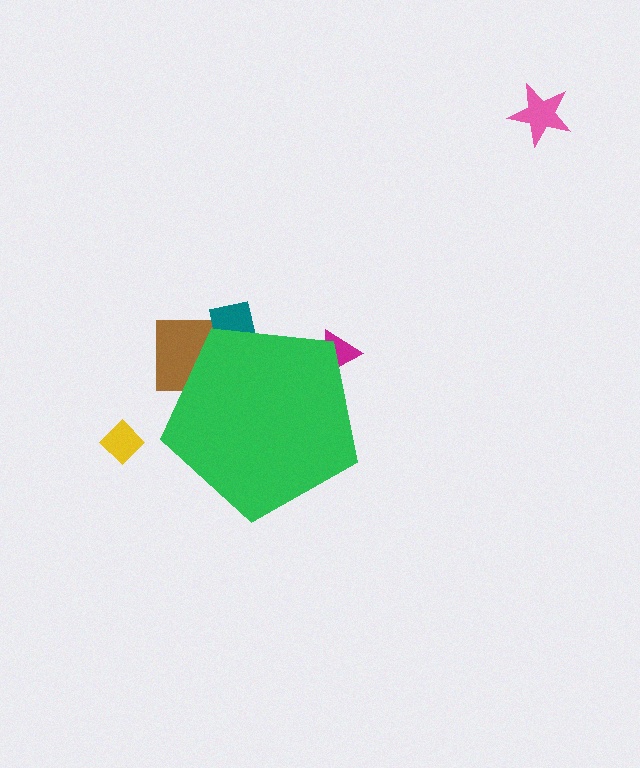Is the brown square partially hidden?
Yes, the brown square is partially hidden behind the green pentagon.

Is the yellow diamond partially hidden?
No, the yellow diamond is fully visible.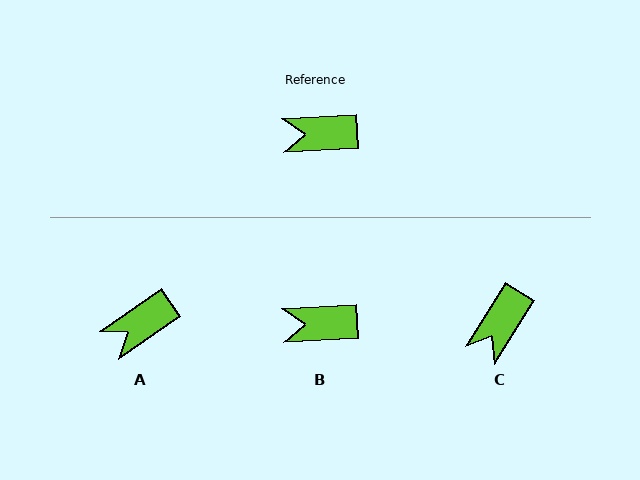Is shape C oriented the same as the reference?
No, it is off by about 55 degrees.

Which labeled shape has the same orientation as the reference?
B.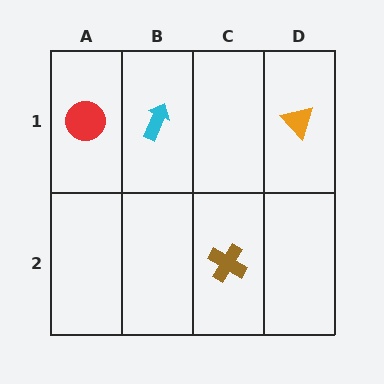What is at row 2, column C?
A brown cross.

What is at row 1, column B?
A cyan arrow.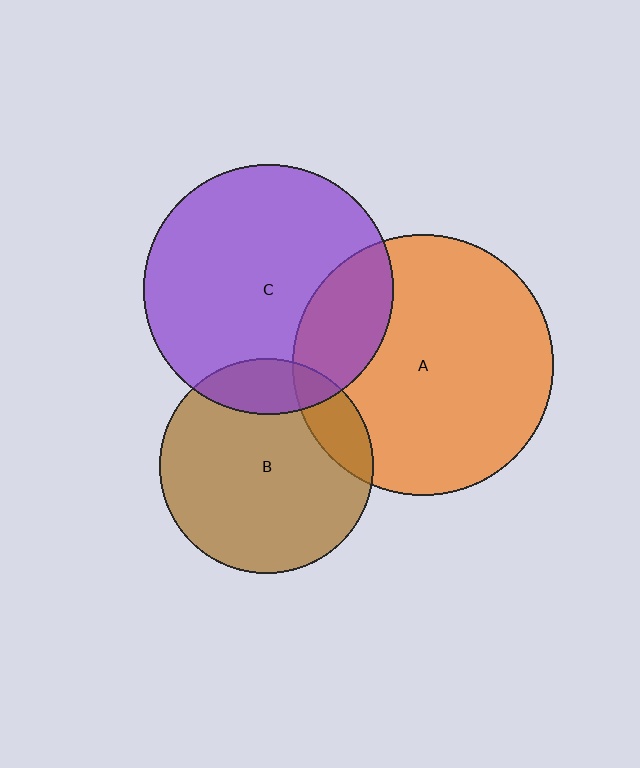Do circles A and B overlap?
Yes.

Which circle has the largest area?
Circle A (orange).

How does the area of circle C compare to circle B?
Approximately 1.4 times.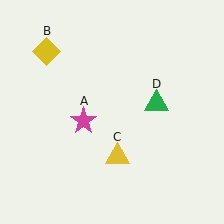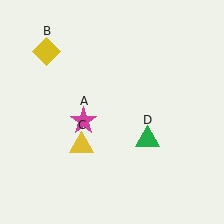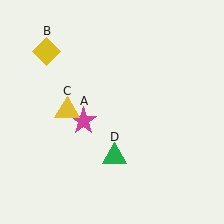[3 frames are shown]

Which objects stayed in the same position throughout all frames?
Magenta star (object A) and yellow diamond (object B) remained stationary.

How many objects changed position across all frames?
2 objects changed position: yellow triangle (object C), green triangle (object D).